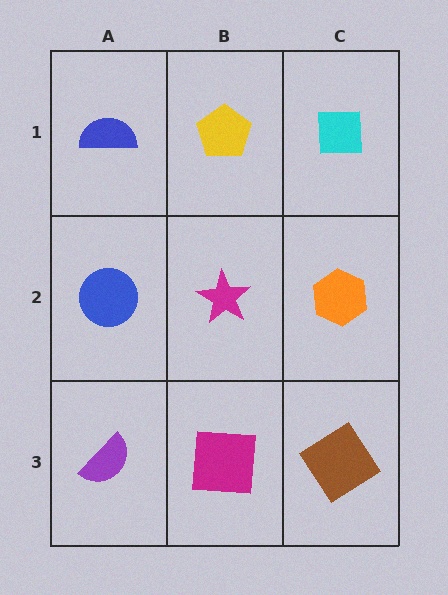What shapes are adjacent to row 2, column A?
A blue semicircle (row 1, column A), a purple semicircle (row 3, column A), a magenta star (row 2, column B).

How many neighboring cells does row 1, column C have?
2.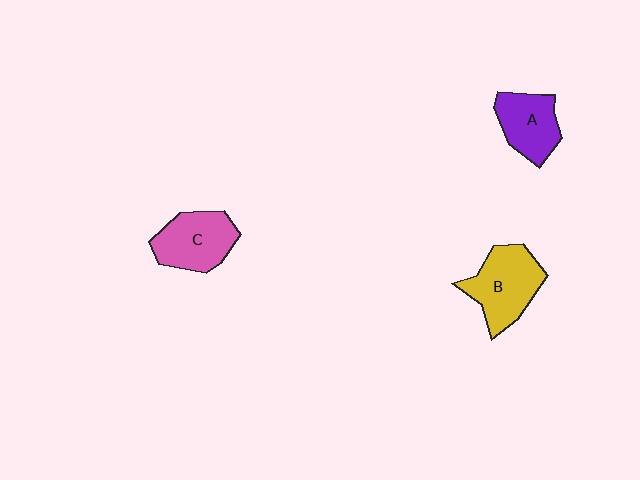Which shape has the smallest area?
Shape A (purple).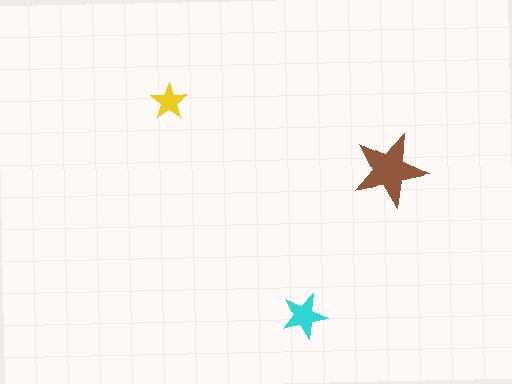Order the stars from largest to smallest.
the brown one, the cyan one, the yellow one.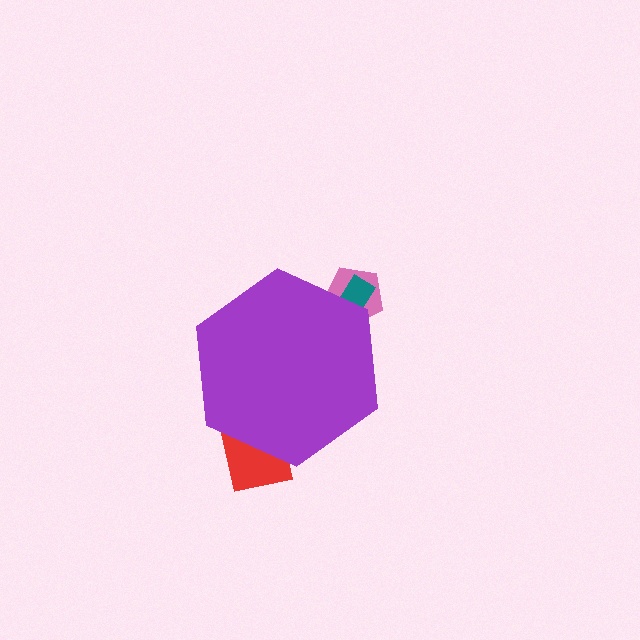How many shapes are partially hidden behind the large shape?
3 shapes are partially hidden.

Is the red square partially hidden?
Yes, the red square is partially hidden behind the purple hexagon.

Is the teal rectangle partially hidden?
Yes, the teal rectangle is partially hidden behind the purple hexagon.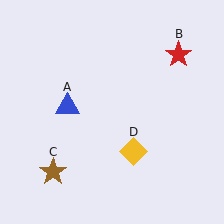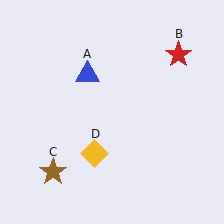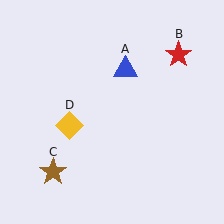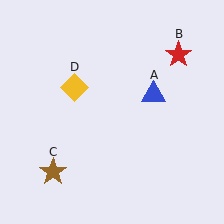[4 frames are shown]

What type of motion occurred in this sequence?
The blue triangle (object A), yellow diamond (object D) rotated clockwise around the center of the scene.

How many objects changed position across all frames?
2 objects changed position: blue triangle (object A), yellow diamond (object D).